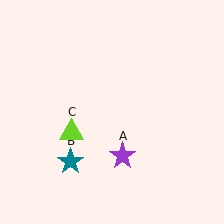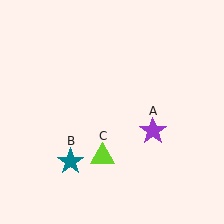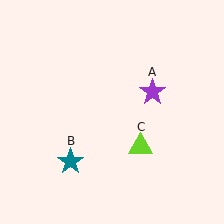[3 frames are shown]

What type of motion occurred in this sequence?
The purple star (object A), lime triangle (object C) rotated counterclockwise around the center of the scene.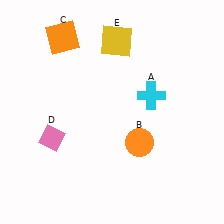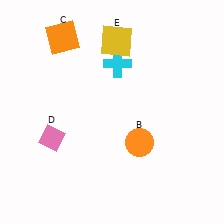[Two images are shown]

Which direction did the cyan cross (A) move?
The cyan cross (A) moved left.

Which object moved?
The cyan cross (A) moved left.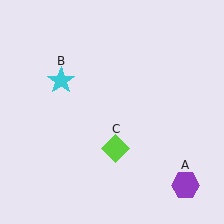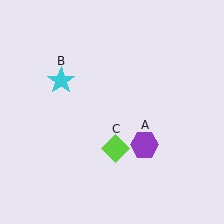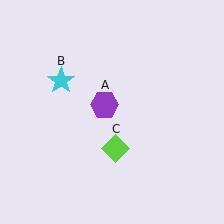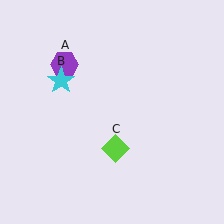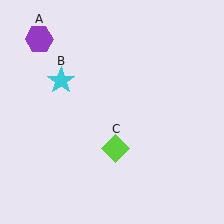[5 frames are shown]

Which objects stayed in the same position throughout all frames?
Cyan star (object B) and lime diamond (object C) remained stationary.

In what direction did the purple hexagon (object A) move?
The purple hexagon (object A) moved up and to the left.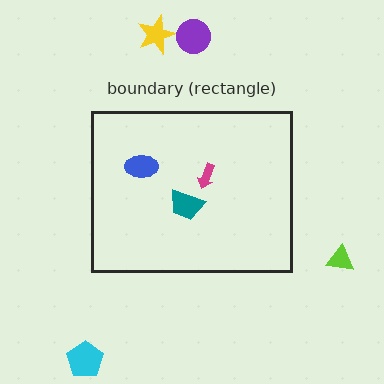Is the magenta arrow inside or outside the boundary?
Inside.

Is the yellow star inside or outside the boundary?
Outside.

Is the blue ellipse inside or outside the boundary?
Inside.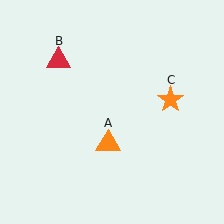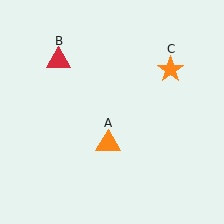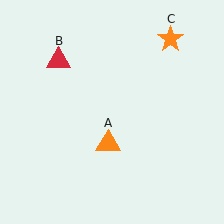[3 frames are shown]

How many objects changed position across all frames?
1 object changed position: orange star (object C).